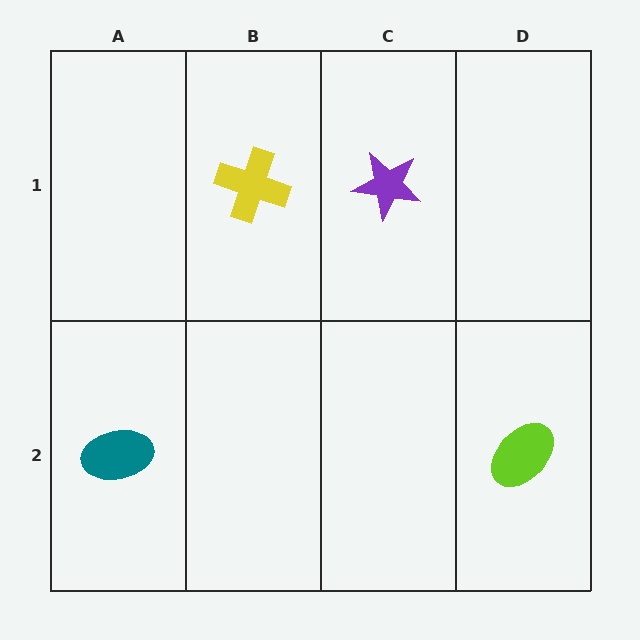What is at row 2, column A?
A teal ellipse.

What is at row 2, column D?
A lime ellipse.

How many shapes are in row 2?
2 shapes.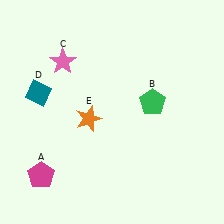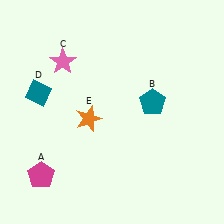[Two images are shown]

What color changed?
The pentagon (B) changed from green in Image 1 to teal in Image 2.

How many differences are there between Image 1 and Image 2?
There is 1 difference between the two images.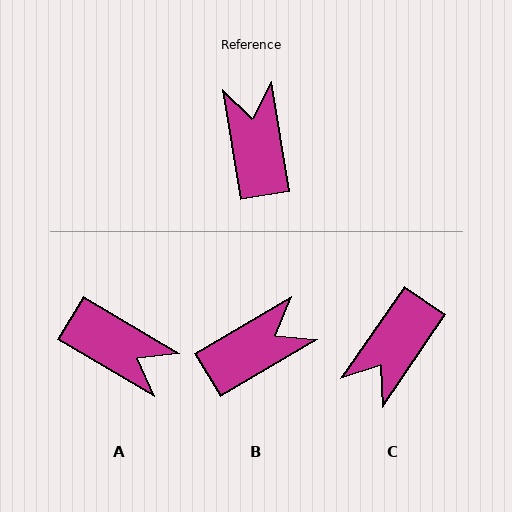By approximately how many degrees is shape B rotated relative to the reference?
Approximately 69 degrees clockwise.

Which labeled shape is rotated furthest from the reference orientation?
C, about 136 degrees away.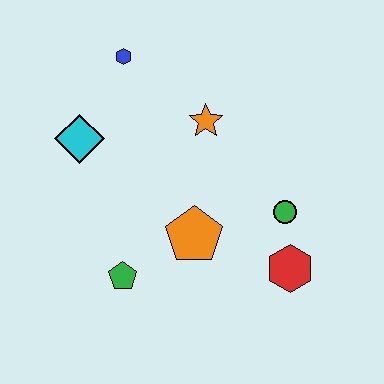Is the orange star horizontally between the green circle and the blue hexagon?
Yes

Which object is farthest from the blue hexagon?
The red hexagon is farthest from the blue hexagon.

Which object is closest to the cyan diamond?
The blue hexagon is closest to the cyan diamond.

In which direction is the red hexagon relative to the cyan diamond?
The red hexagon is to the right of the cyan diamond.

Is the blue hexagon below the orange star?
No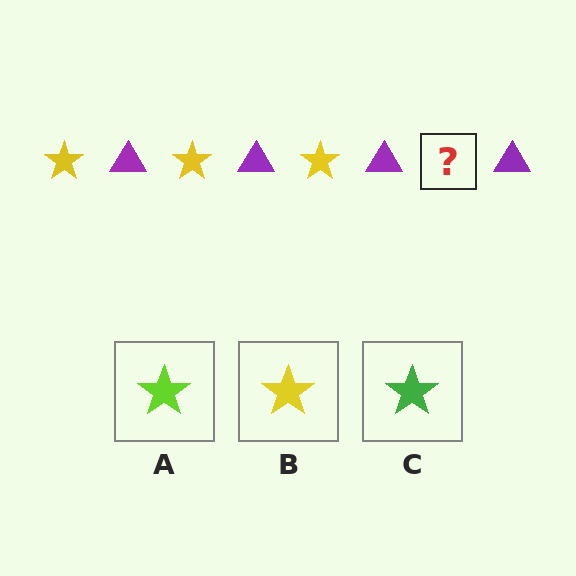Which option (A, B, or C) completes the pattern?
B.